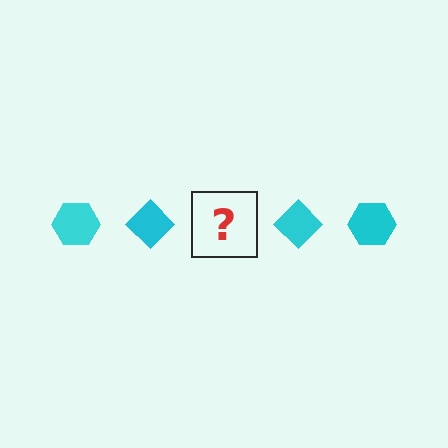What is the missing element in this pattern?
The missing element is a cyan hexagon.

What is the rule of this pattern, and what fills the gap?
The rule is that the pattern cycles through hexagon, diamond shapes in cyan. The gap should be filled with a cyan hexagon.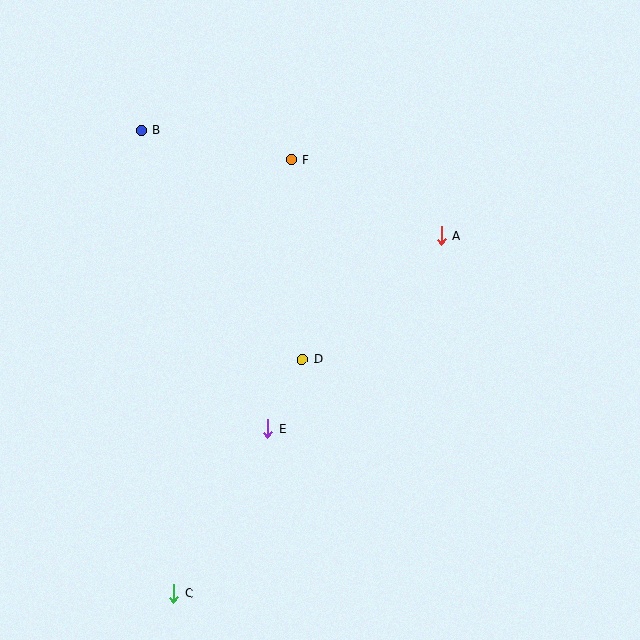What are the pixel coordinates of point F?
Point F is at (291, 159).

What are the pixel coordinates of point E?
Point E is at (268, 429).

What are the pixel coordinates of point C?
Point C is at (174, 594).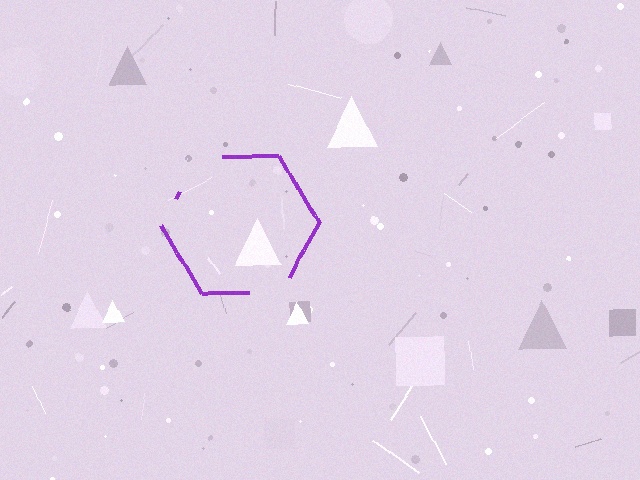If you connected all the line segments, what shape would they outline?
They would outline a hexagon.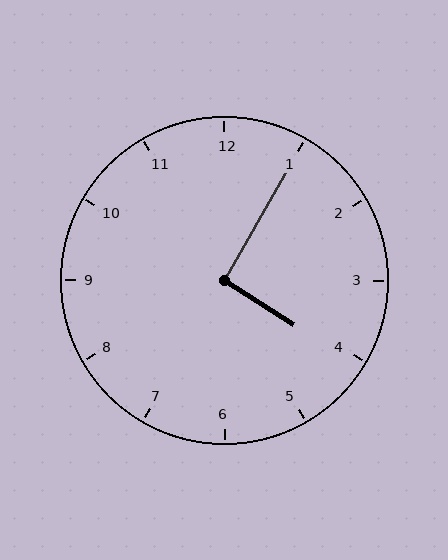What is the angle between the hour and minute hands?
Approximately 92 degrees.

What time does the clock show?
4:05.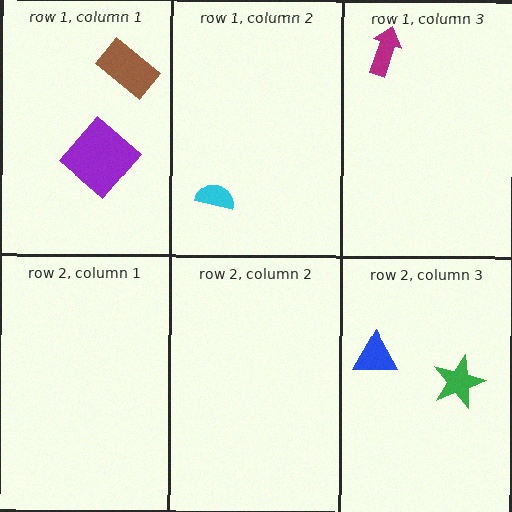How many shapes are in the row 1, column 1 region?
2.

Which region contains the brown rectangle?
The row 1, column 1 region.